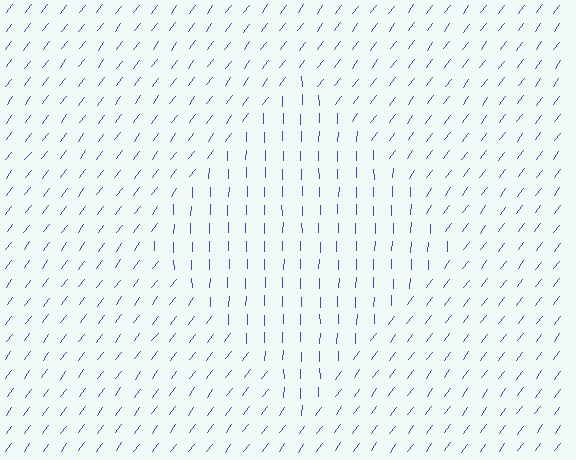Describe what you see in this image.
The image is filled with small blue line segments. A diamond region in the image has lines oriented differently from the surrounding lines, creating a visible texture boundary.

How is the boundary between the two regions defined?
The boundary is defined purely by a change in line orientation (approximately 36 degrees difference). All lines are the same color and thickness.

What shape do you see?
I see a diamond.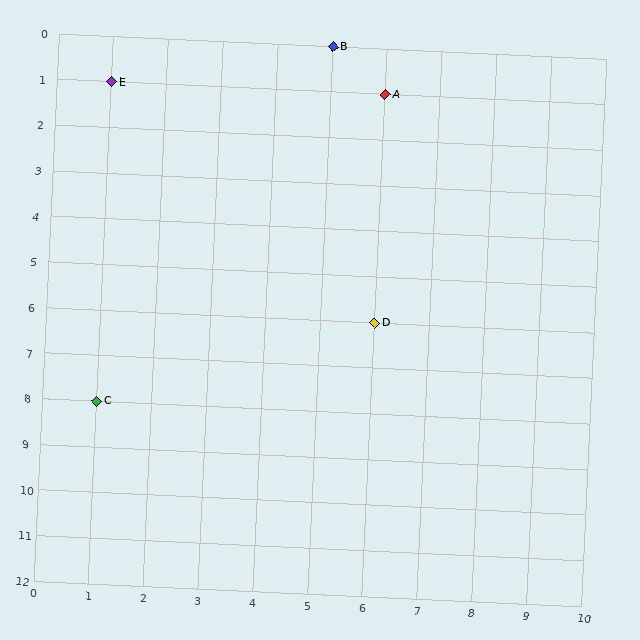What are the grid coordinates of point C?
Point C is at grid coordinates (1, 8).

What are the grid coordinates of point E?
Point E is at grid coordinates (1, 1).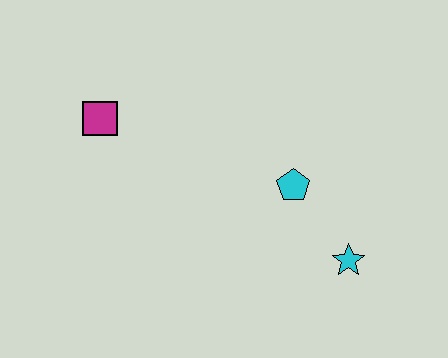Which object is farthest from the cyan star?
The magenta square is farthest from the cyan star.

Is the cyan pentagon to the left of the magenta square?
No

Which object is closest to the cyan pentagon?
The cyan star is closest to the cyan pentagon.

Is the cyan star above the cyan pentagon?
No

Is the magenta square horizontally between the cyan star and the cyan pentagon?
No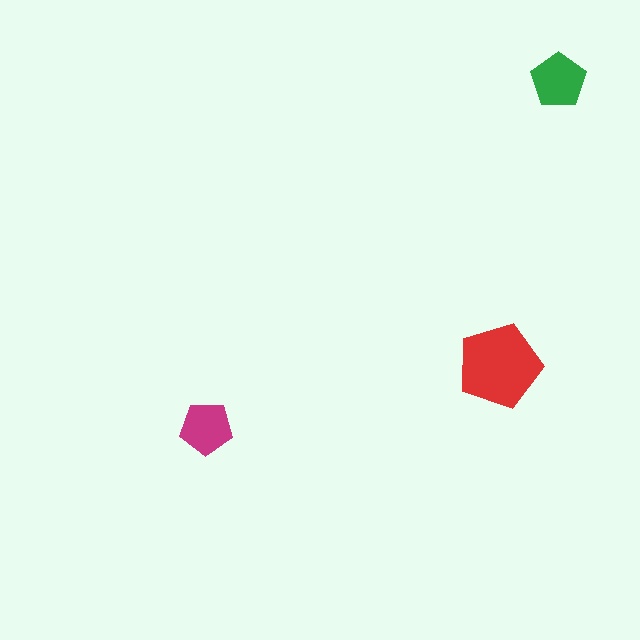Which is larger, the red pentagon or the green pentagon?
The red one.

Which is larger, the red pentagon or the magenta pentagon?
The red one.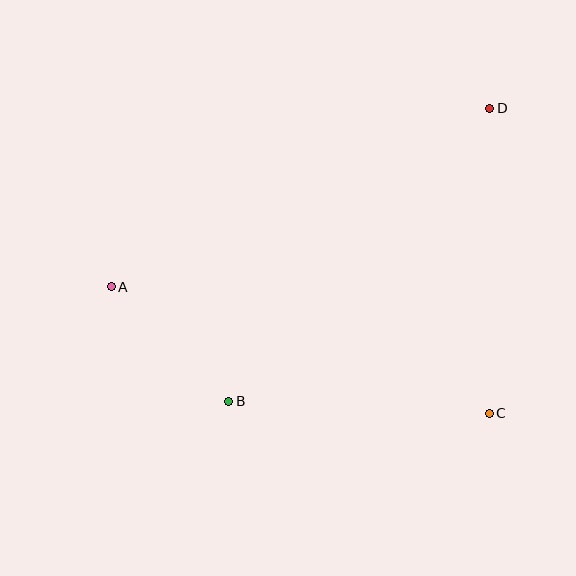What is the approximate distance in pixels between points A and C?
The distance between A and C is approximately 399 pixels.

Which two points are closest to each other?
Points A and B are closest to each other.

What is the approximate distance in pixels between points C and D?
The distance between C and D is approximately 305 pixels.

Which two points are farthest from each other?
Points A and D are farthest from each other.